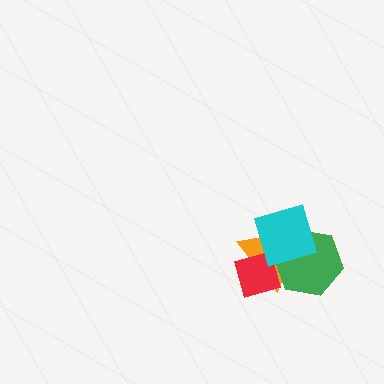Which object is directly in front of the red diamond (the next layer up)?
The green hexagon is directly in front of the red diamond.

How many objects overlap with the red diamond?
3 objects overlap with the red diamond.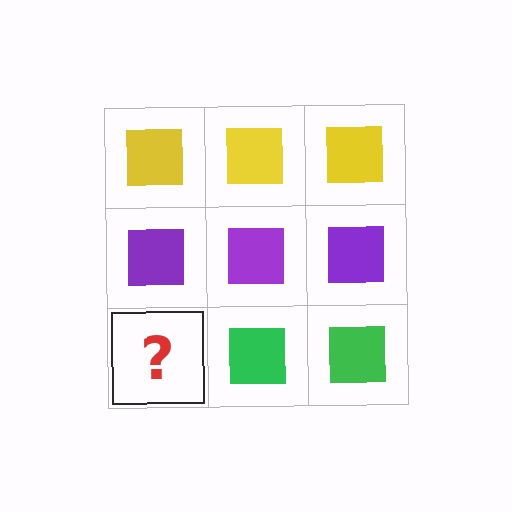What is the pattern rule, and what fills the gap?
The rule is that each row has a consistent color. The gap should be filled with a green square.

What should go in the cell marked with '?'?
The missing cell should contain a green square.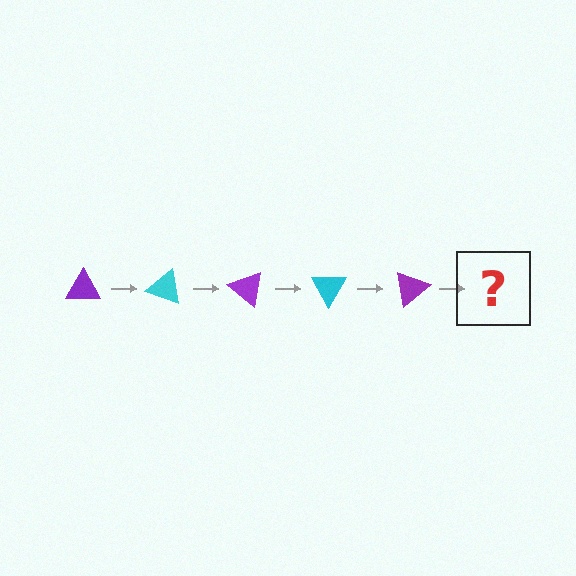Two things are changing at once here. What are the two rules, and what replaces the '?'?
The two rules are that it rotates 20 degrees each step and the color cycles through purple and cyan. The '?' should be a cyan triangle, rotated 100 degrees from the start.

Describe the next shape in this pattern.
It should be a cyan triangle, rotated 100 degrees from the start.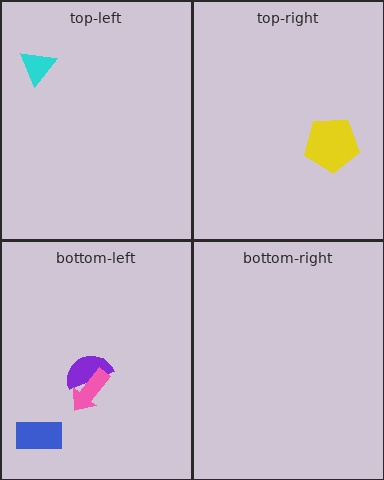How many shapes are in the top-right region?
1.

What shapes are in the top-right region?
The yellow pentagon.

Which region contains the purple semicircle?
The bottom-left region.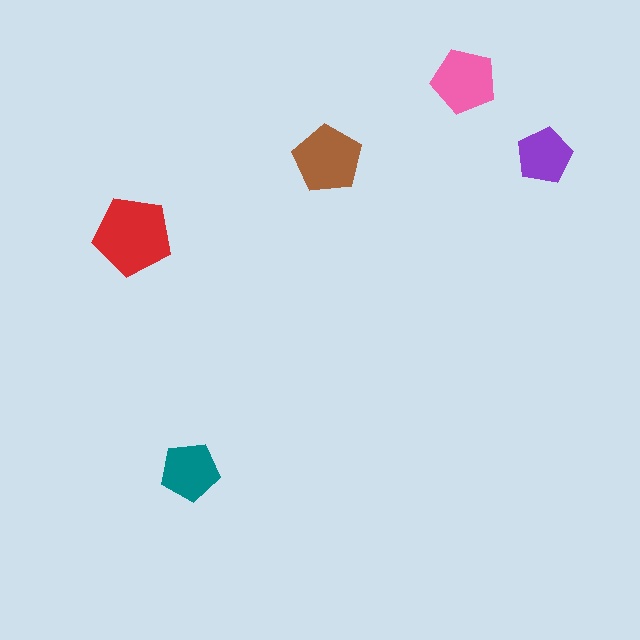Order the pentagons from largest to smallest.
the red one, the brown one, the pink one, the teal one, the purple one.